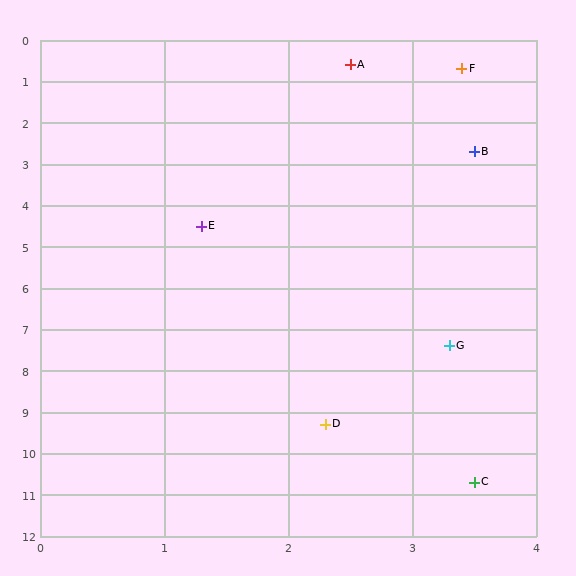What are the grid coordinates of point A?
Point A is at approximately (2.5, 0.6).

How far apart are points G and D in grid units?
Points G and D are about 2.1 grid units apart.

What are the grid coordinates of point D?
Point D is at approximately (2.3, 9.3).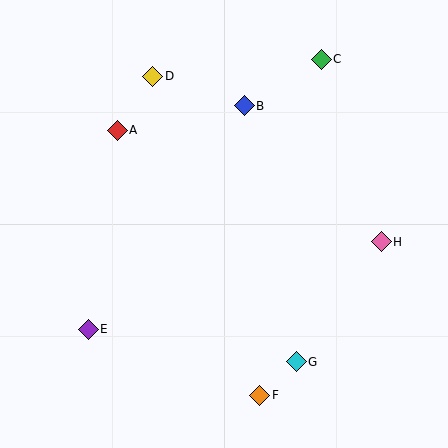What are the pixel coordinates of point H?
Point H is at (381, 242).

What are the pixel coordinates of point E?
Point E is at (88, 329).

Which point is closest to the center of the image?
Point B at (244, 106) is closest to the center.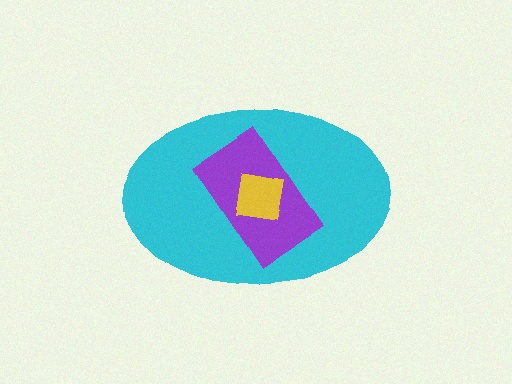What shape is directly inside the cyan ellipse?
The purple rectangle.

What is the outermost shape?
The cyan ellipse.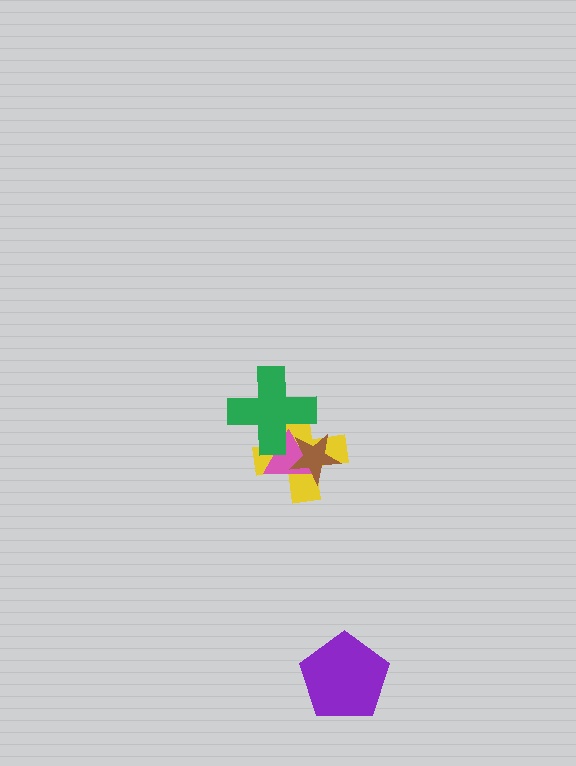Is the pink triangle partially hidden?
Yes, it is partially covered by another shape.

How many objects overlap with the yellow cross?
3 objects overlap with the yellow cross.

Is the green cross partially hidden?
No, no other shape covers it.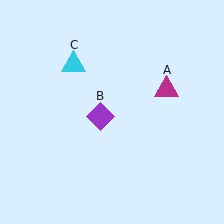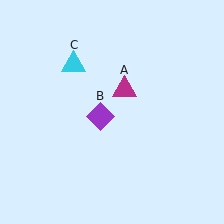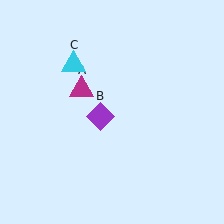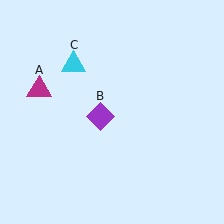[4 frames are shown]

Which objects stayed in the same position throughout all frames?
Purple diamond (object B) and cyan triangle (object C) remained stationary.